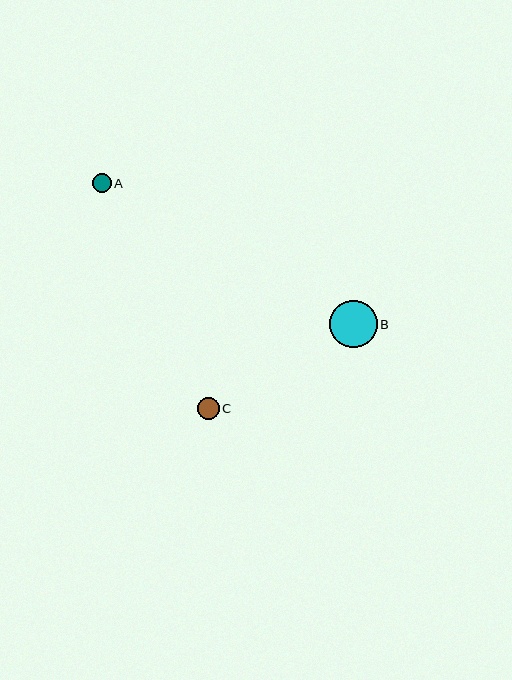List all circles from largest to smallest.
From largest to smallest: B, C, A.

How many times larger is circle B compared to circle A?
Circle B is approximately 2.5 times the size of circle A.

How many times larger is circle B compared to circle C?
Circle B is approximately 2.1 times the size of circle C.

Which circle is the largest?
Circle B is the largest with a size of approximately 47 pixels.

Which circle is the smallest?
Circle A is the smallest with a size of approximately 19 pixels.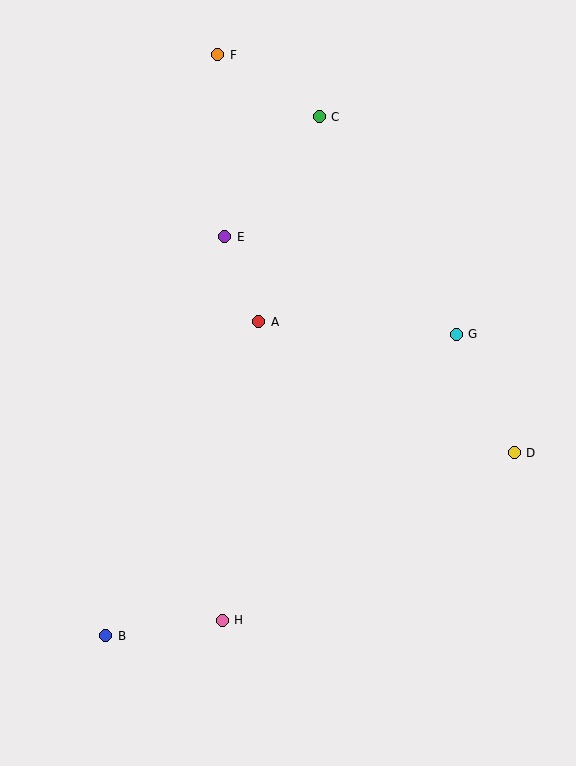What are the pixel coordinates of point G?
Point G is at (456, 334).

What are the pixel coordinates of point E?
Point E is at (225, 237).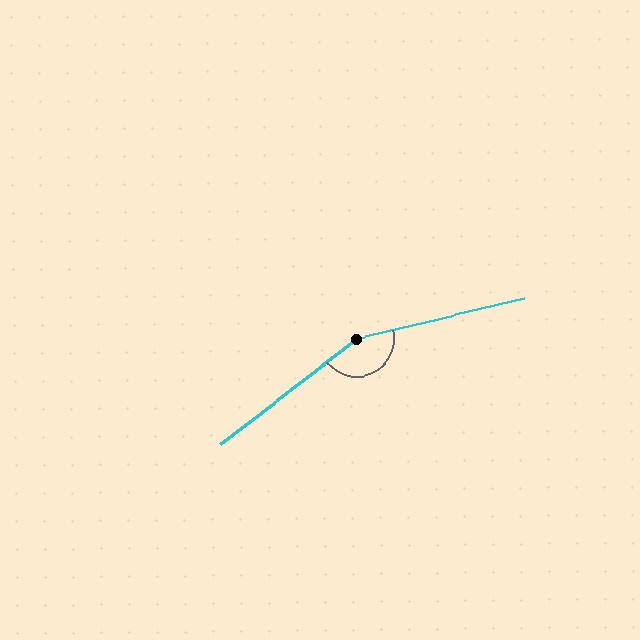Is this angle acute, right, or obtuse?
It is obtuse.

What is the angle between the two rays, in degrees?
Approximately 156 degrees.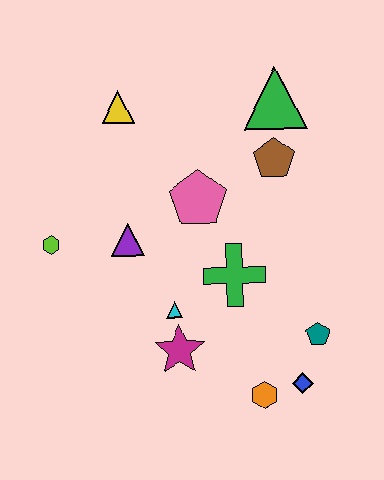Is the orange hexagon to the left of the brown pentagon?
Yes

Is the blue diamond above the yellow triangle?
No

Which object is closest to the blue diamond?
The orange hexagon is closest to the blue diamond.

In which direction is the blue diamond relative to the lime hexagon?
The blue diamond is to the right of the lime hexagon.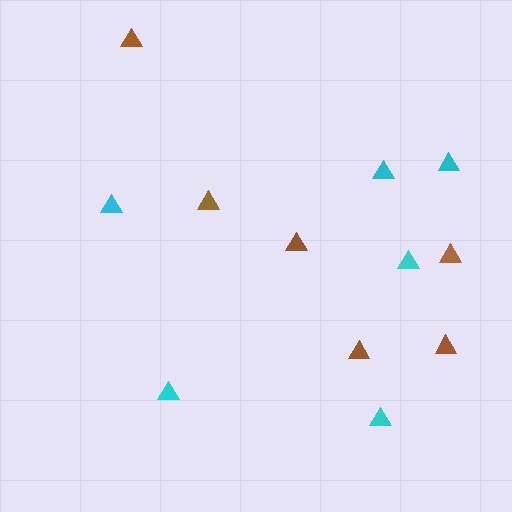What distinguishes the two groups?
There are 2 groups: one group of cyan triangles (6) and one group of brown triangles (6).